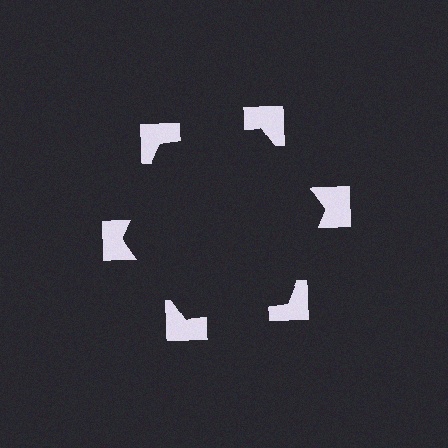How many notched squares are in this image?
There are 6 — one at each vertex of the illusory hexagon.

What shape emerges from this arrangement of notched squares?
An illusory hexagon — its edges are inferred from the aligned wedge cuts in the notched squares, not physically drawn.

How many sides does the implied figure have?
6 sides.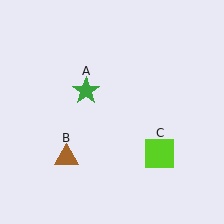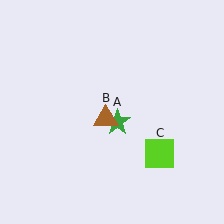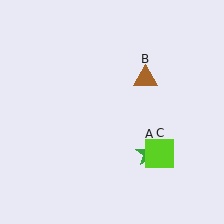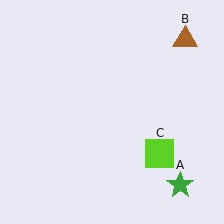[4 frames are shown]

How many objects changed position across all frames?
2 objects changed position: green star (object A), brown triangle (object B).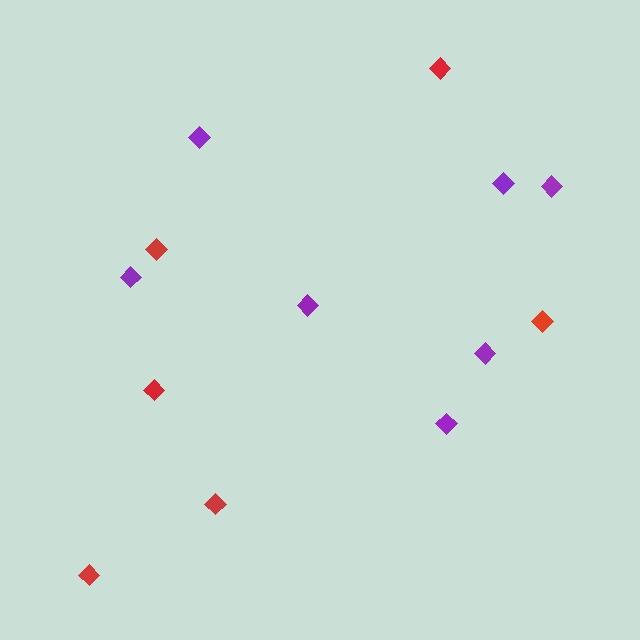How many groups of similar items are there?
There are 2 groups: one group of red diamonds (6) and one group of purple diamonds (7).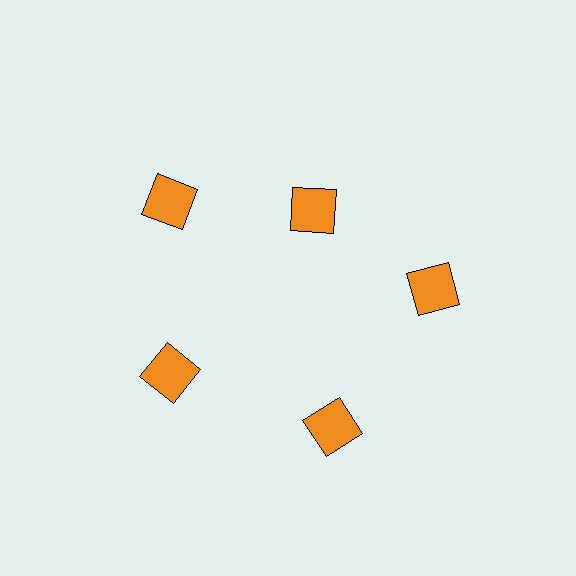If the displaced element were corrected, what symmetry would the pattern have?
It would have 5-fold rotational symmetry — the pattern would map onto itself every 72 degrees.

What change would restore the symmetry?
The symmetry would be restored by moving it outward, back onto the ring so that all 5 squares sit at equal angles and equal distance from the center.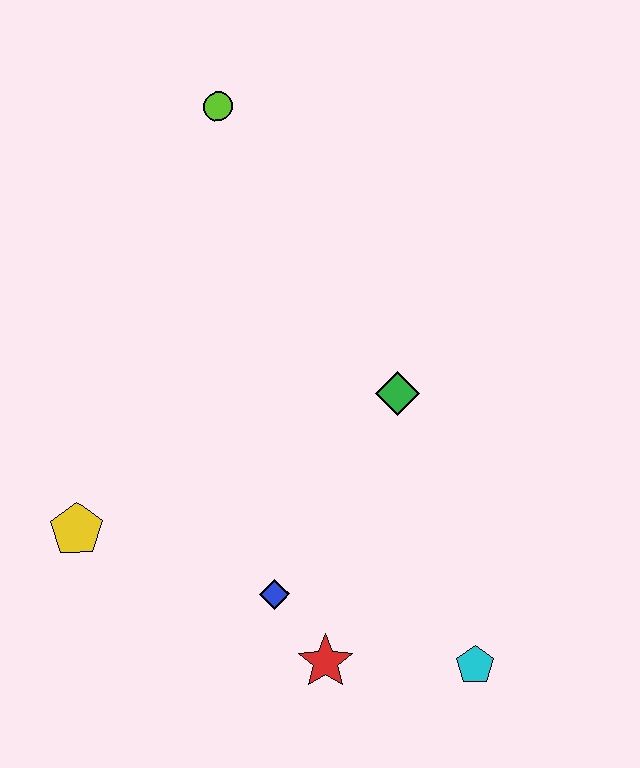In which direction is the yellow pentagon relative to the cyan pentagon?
The yellow pentagon is to the left of the cyan pentagon.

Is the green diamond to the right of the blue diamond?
Yes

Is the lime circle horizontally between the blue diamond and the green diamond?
No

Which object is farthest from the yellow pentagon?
The lime circle is farthest from the yellow pentagon.